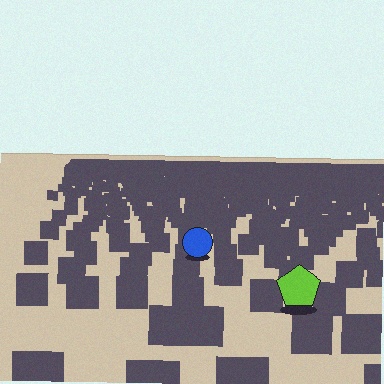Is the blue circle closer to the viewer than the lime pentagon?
No. The lime pentagon is closer — you can tell from the texture gradient: the ground texture is coarser near it.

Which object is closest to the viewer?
The lime pentagon is closest. The texture marks near it are larger and more spread out.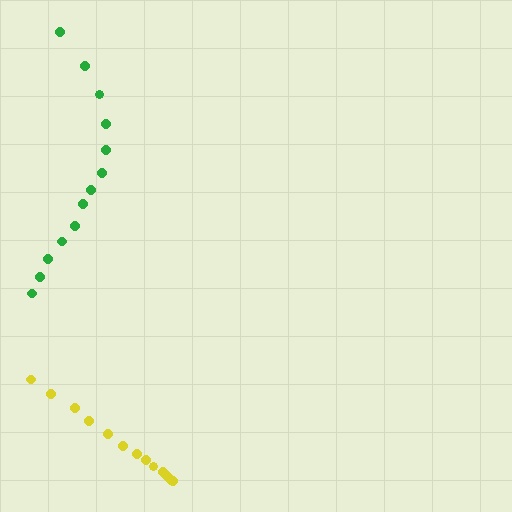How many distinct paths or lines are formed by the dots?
There are 2 distinct paths.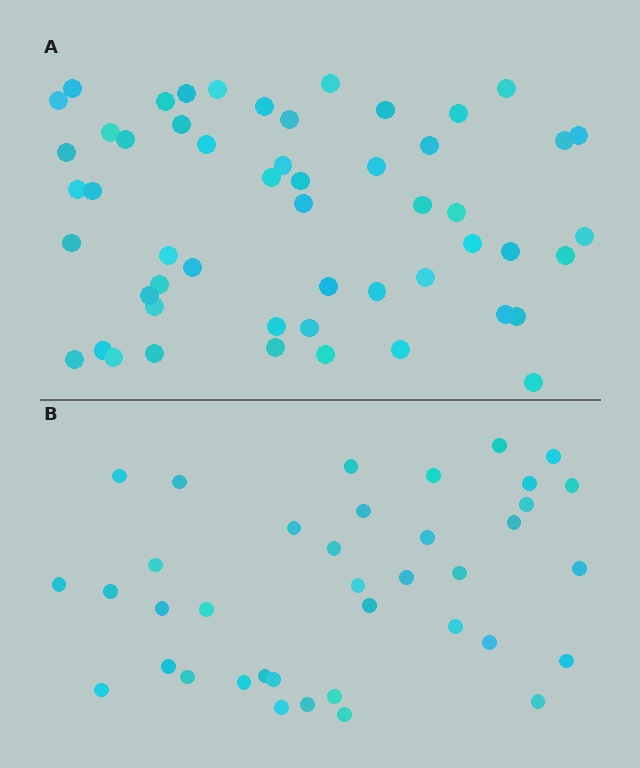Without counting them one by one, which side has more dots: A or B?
Region A (the top region) has more dots.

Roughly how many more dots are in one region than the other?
Region A has approximately 15 more dots than region B.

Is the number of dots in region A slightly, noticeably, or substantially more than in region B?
Region A has noticeably more, but not dramatically so. The ratio is roughly 1.4 to 1.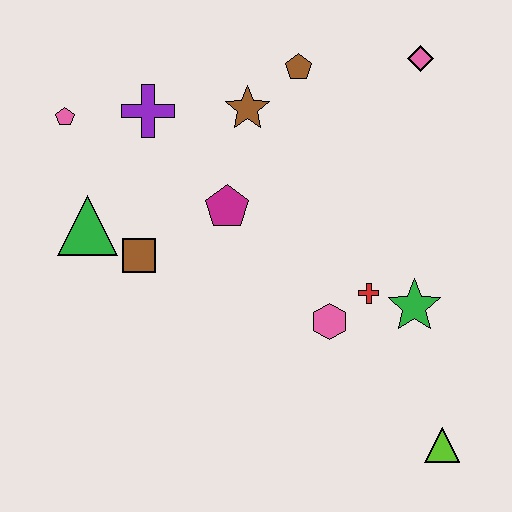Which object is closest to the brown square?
The green triangle is closest to the brown square.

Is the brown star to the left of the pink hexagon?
Yes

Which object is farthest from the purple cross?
The lime triangle is farthest from the purple cross.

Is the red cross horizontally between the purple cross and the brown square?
No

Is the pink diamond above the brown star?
Yes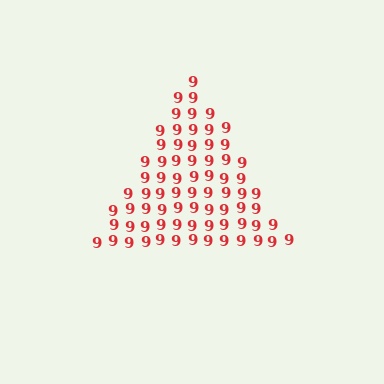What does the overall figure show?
The overall figure shows a triangle.